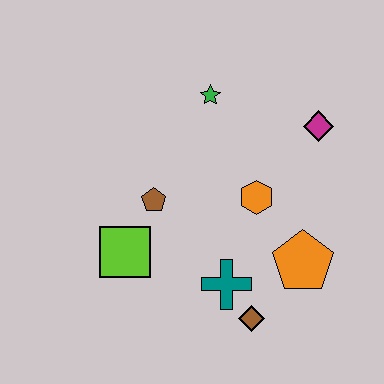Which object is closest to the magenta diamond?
The orange hexagon is closest to the magenta diamond.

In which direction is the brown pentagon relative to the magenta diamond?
The brown pentagon is to the left of the magenta diamond.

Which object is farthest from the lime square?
The magenta diamond is farthest from the lime square.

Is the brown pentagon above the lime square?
Yes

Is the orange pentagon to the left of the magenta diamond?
Yes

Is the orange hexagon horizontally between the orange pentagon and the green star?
Yes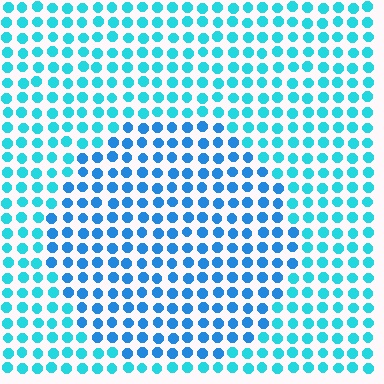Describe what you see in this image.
The image is filled with small cyan elements in a uniform arrangement. A circle-shaped region is visible where the elements are tinted to a slightly different hue, forming a subtle color boundary.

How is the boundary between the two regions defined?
The boundary is defined purely by a slight shift in hue (about 25 degrees). Spacing, size, and orientation are identical on both sides.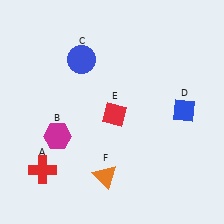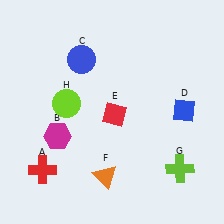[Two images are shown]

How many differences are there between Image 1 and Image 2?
There are 2 differences between the two images.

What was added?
A lime cross (G), a lime circle (H) were added in Image 2.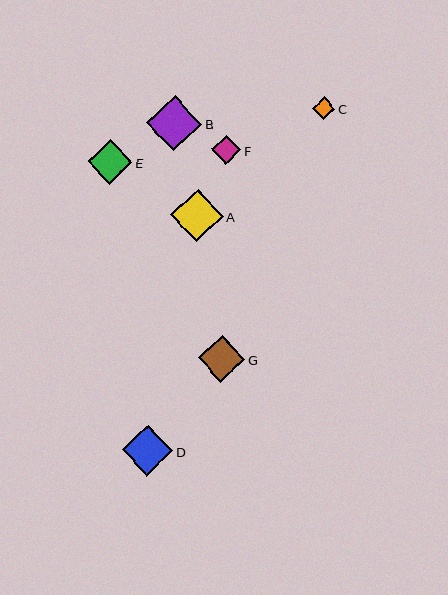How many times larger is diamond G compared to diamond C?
Diamond G is approximately 2.0 times the size of diamond C.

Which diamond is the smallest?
Diamond C is the smallest with a size of approximately 23 pixels.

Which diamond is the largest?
Diamond B is the largest with a size of approximately 55 pixels.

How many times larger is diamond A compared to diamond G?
Diamond A is approximately 1.1 times the size of diamond G.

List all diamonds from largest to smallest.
From largest to smallest: B, A, D, G, E, F, C.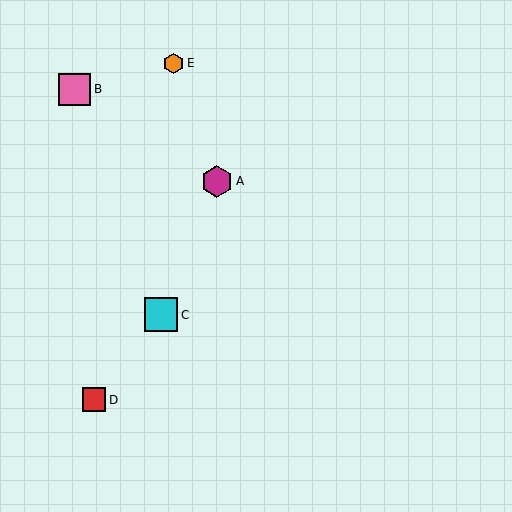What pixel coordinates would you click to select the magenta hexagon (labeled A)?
Click at (217, 181) to select the magenta hexagon A.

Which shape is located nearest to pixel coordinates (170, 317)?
The cyan square (labeled C) at (161, 315) is nearest to that location.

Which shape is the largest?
The cyan square (labeled C) is the largest.